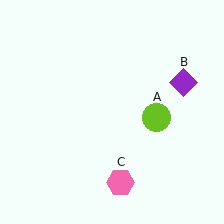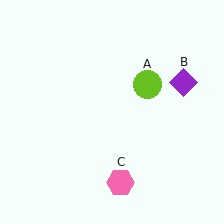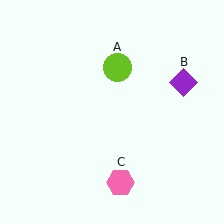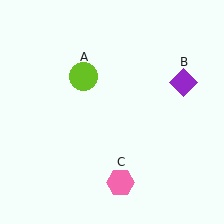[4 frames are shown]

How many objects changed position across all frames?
1 object changed position: lime circle (object A).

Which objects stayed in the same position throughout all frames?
Purple diamond (object B) and pink hexagon (object C) remained stationary.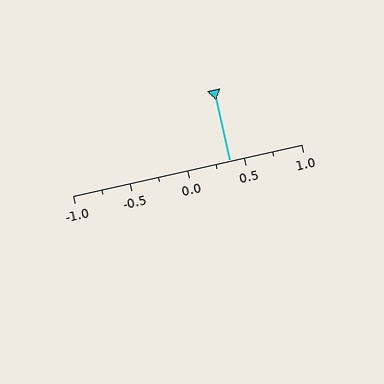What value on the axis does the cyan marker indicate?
The marker indicates approximately 0.38.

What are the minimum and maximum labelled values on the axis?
The axis runs from -1.0 to 1.0.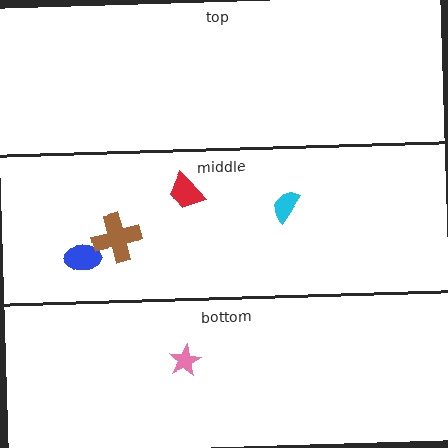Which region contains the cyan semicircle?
The middle region.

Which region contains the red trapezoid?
The middle region.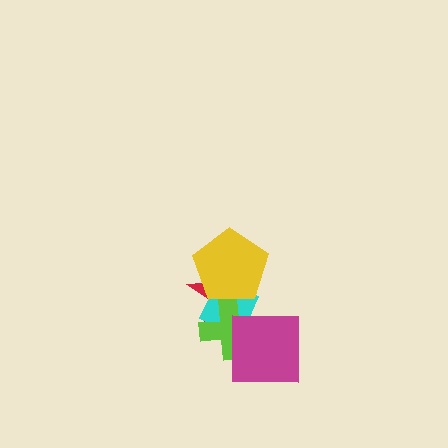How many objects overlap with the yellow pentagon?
3 objects overlap with the yellow pentagon.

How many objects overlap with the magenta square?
3 objects overlap with the magenta square.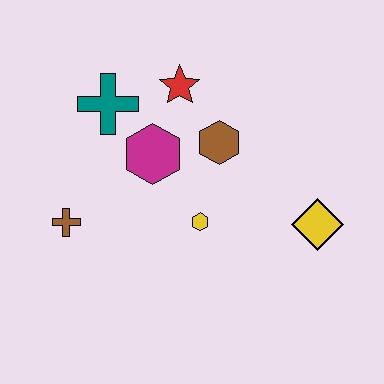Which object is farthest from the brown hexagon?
The brown cross is farthest from the brown hexagon.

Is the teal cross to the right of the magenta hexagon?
No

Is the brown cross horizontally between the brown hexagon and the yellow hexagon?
No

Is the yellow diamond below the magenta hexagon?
Yes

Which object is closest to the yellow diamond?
The yellow hexagon is closest to the yellow diamond.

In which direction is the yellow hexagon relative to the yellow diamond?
The yellow hexagon is to the left of the yellow diamond.